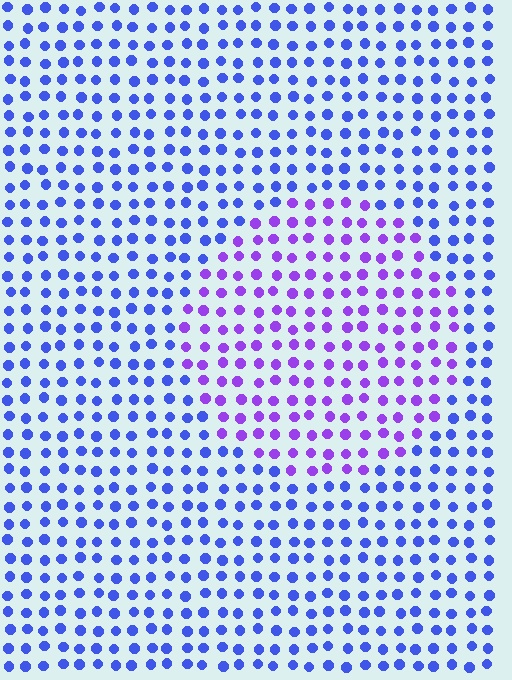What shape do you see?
I see a circle.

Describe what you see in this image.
The image is filled with small blue elements in a uniform arrangement. A circle-shaped region is visible where the elements are tinted to a slightly different hue, forming a subtle color boundary.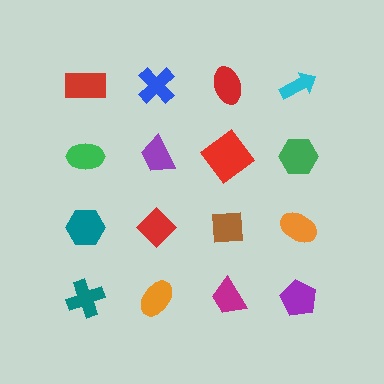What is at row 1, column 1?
A red rectangle.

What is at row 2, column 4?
A green hexagon.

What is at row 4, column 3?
A magenta trapezoid.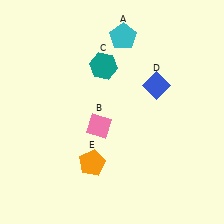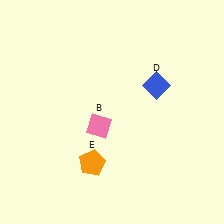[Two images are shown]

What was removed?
The teal hexagon (C), the cyan pentagon (A) were removed in Image 2.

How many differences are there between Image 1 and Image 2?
There are 2 differences between the two images.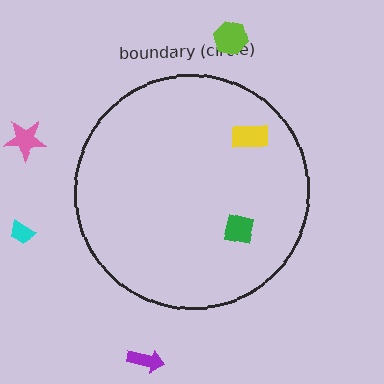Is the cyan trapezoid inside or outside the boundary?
Outside.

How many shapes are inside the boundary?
2 inside, 4 outside.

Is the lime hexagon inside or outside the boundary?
Outside.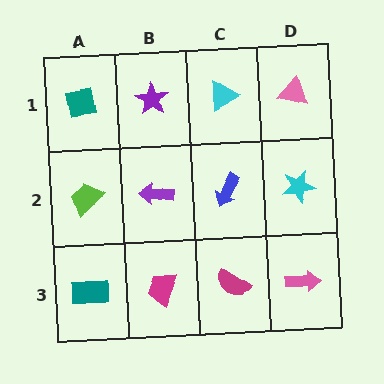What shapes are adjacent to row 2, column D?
A pink triangle (row 1, column D), a pink arrow (row 3, column D), a blue arrow (row 2, column C).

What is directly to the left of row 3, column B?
A teal rectangle.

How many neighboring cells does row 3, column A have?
2.